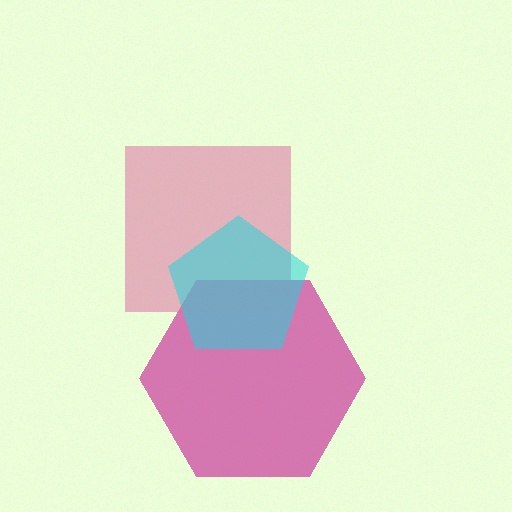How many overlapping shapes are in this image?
There are 3 overlapping shapes in the image.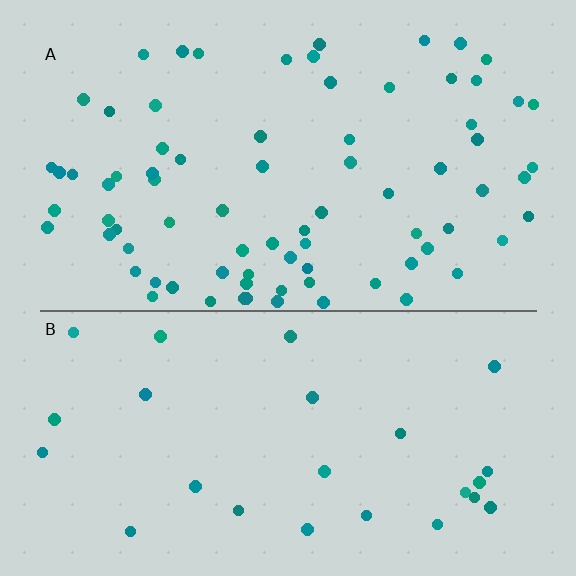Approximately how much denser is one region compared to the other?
Approximately 3.0× — region A over region B.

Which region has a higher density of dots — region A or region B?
A (the top).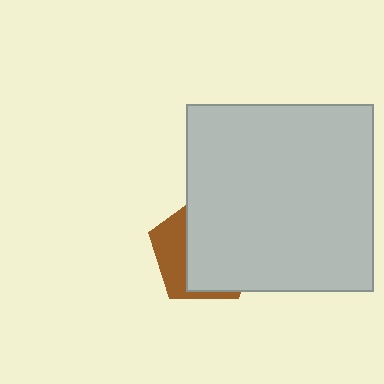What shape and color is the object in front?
The object in front is a light gray square.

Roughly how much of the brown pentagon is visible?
A small part of it is visible (roughly 33%).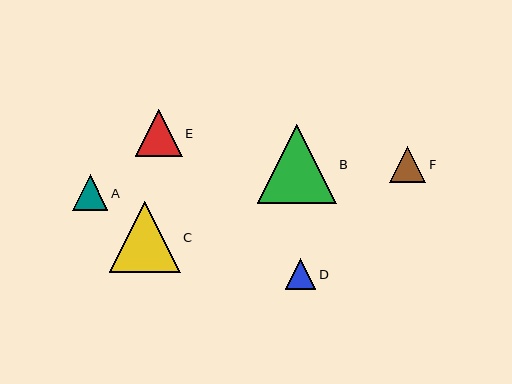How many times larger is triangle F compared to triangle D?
Triangle F is approximately 1.2 times the size of triangle D.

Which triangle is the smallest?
Triangle D is the smallest with a size of approximately 30 pixels.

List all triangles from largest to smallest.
From largest to smallest: B, C, E, F, A, D.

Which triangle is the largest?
Triangle B is the largest with a size of approximately 78 pixels.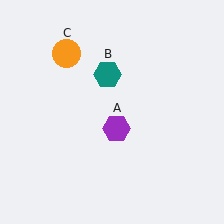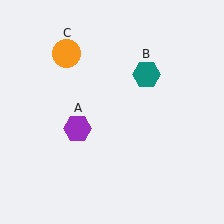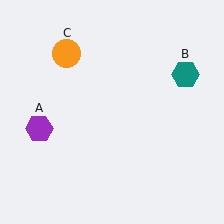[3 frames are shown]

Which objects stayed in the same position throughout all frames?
Orange circle (object C) remained stationary.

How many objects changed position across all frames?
2 objects changed position: purple hexagon (object A), teal hexagon (object B).